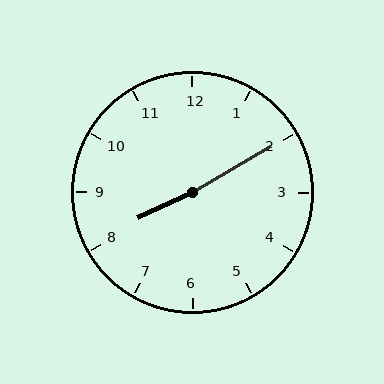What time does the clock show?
8:10.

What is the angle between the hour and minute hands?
Approximately 175 degrees.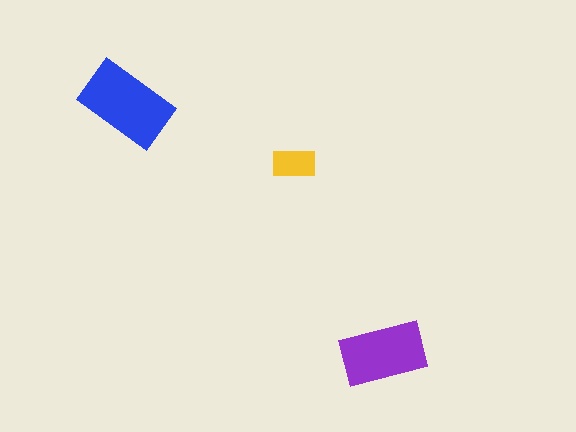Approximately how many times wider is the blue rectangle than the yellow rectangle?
About 2 times wider.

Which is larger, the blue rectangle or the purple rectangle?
The blue one.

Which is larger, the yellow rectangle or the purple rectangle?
The purple one.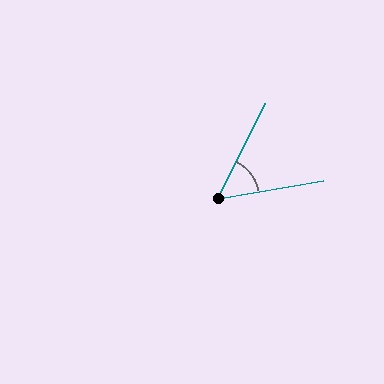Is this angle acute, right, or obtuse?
It is acute.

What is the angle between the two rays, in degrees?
Approximately 54 degrees.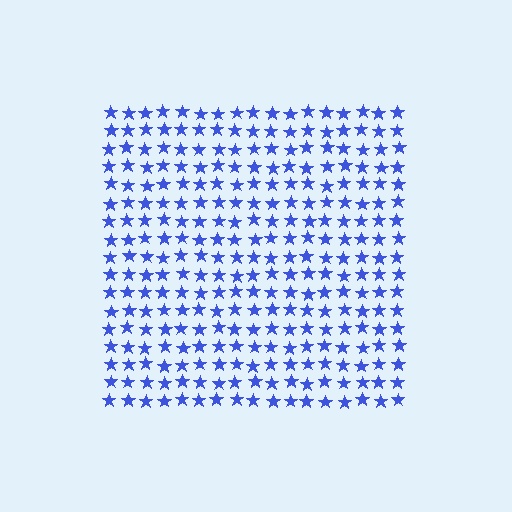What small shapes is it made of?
It is made of small stars.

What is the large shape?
The large shape is a square.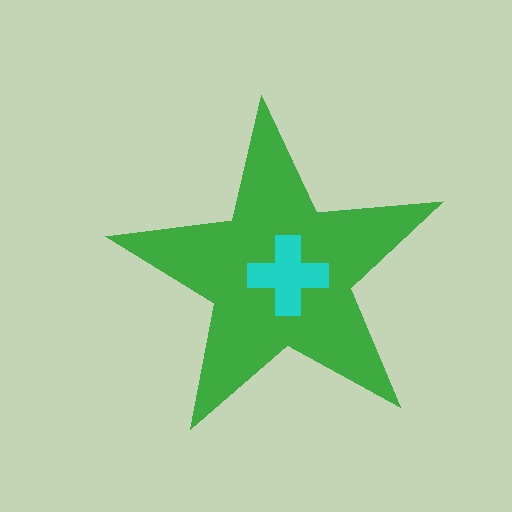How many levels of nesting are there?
2.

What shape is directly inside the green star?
The cyan cross.